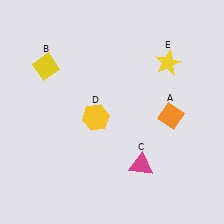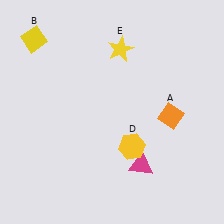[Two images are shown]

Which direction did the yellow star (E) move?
The yellow star (E) moved left.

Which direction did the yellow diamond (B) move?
The yellow diamond (B) moved up.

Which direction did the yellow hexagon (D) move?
The yellow hexagon (D) moved right.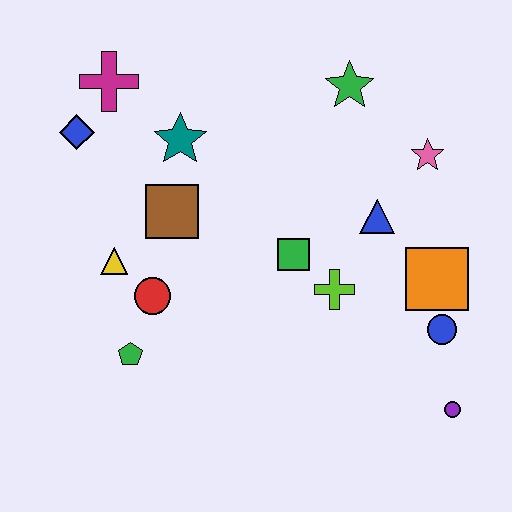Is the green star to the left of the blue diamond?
No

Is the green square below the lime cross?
No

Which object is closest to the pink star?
The blue triangle is closest to the pink star.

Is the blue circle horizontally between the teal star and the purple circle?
Yes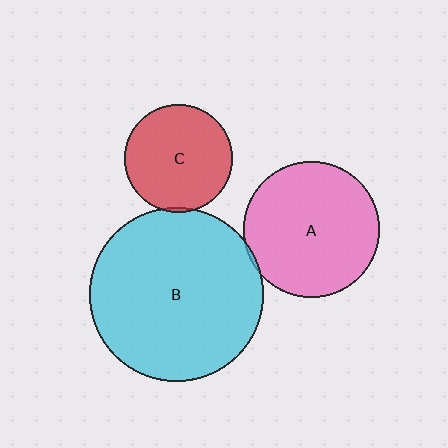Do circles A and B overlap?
Yes.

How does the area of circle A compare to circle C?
Approximately 1.6 times.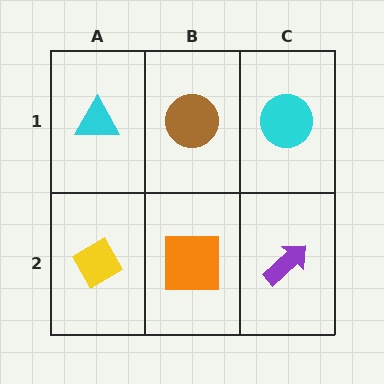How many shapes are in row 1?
3 shapes.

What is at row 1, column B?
A brown circle.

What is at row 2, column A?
A yellow diamond.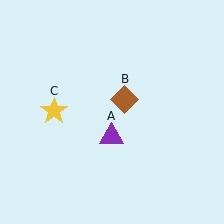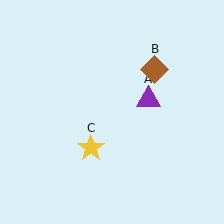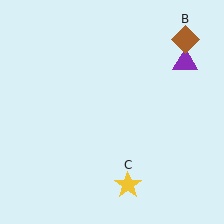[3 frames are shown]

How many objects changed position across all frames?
3 objects changed position: purple triangle (object A), brown diamond (object B), yellow star (object C).